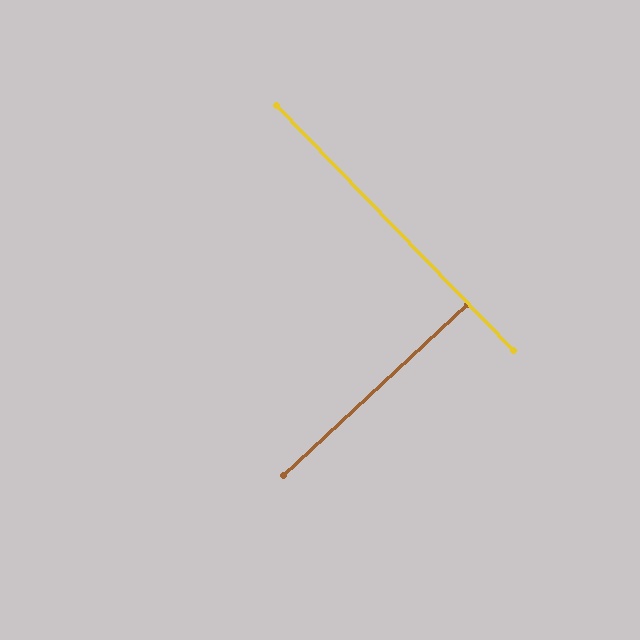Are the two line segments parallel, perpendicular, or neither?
Perpendicular — they meet at approximately 89°.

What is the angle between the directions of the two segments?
Approximately 89 degrees.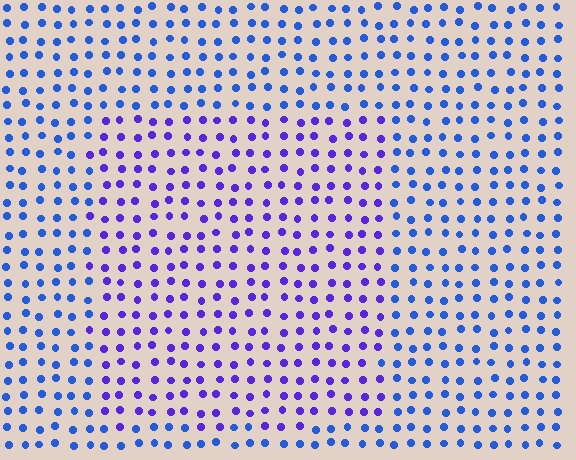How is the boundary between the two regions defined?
The boundary is defined purely by a slight shift in hue (about 35 degrees). Spacing, size, and orientation are identical on both sides.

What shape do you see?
I see a rectangle.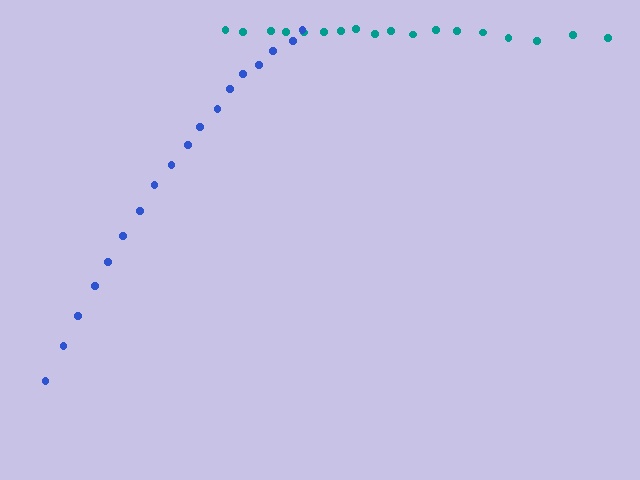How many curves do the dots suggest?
There are 2 distinct paths.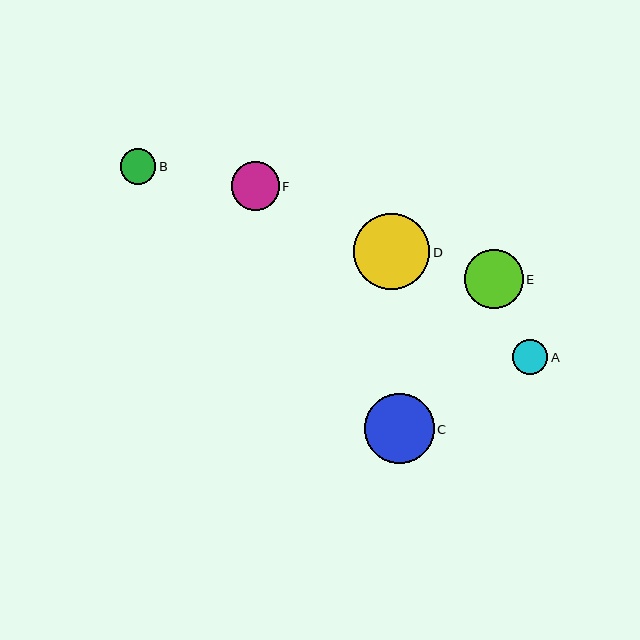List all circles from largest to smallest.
From largest to smallest: D, C, E, F, B, A.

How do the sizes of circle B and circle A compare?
Circle B and circle A are approximately the same size.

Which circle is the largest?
Circle D is the largest with a size of approximately 76 pixels.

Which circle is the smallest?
Circle A is the smallest with a size of approximately 35 pixels.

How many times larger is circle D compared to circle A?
Circle D is approximately 2.2 times the size of circle A.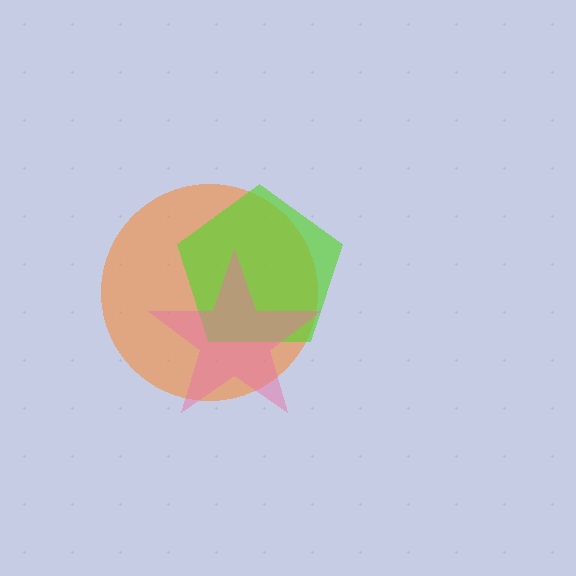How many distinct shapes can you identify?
There are 3 distinct shapes: an orange circle, a lime pentagon, a pink star.